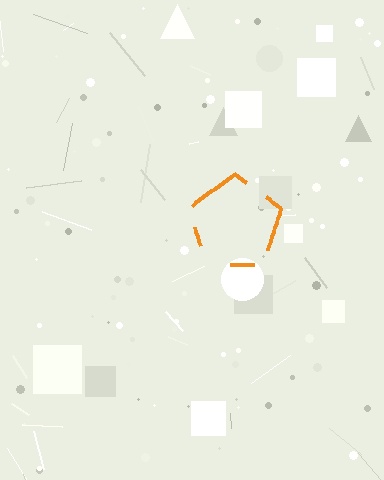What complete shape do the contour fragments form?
The contour fragments form a pentagon.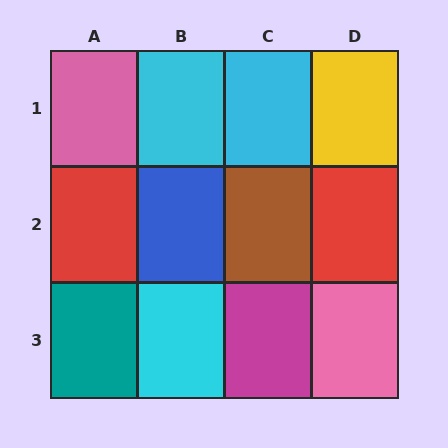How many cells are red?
2 cells are red.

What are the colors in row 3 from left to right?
Teal, cyan, magenta, pink.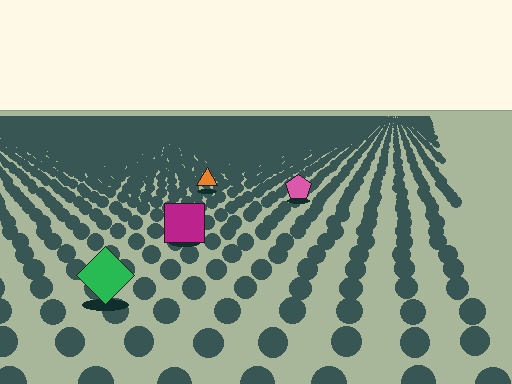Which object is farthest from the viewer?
The orange triangle is farthest from the viewer. It appears smaller and the ground texture around it is denser.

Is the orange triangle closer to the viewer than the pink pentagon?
No. The pink pentagon is closer — you can tell from the texture gradient: the ground texture is coarser near it.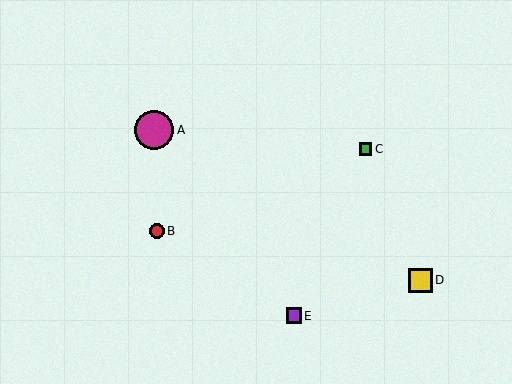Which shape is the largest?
The magenta circle (labeled A) is the largest.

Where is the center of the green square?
The center of the green square is at (365, 149).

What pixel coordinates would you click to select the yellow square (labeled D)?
Click at (421, 280) to select the yellow square D.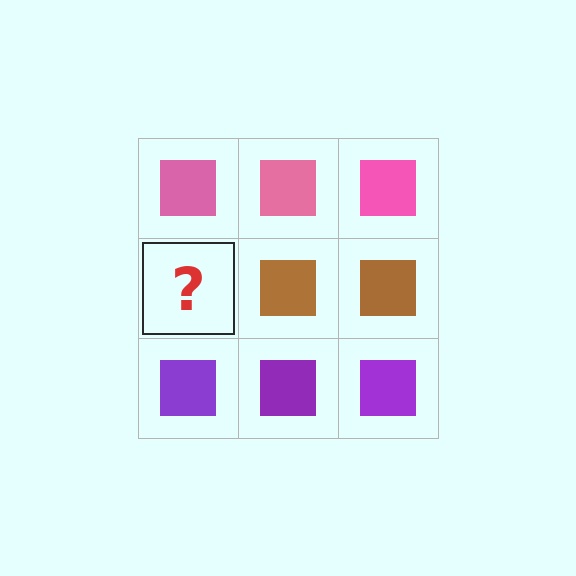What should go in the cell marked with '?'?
The missing cell should contain a brown square.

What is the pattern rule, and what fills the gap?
The rule is that each row has a consistent color. The gap should be filled with a brown square.